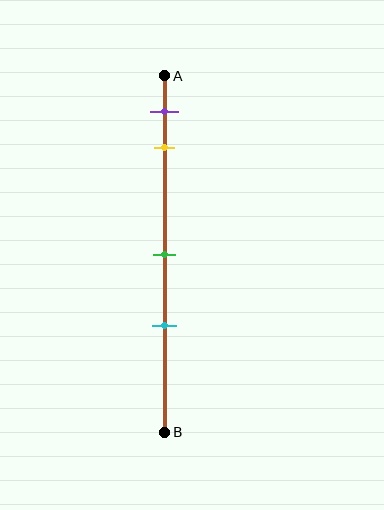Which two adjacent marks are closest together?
The purple and yellow marks are the closest adjacent pair.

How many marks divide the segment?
There are 4 marks dividing the segment.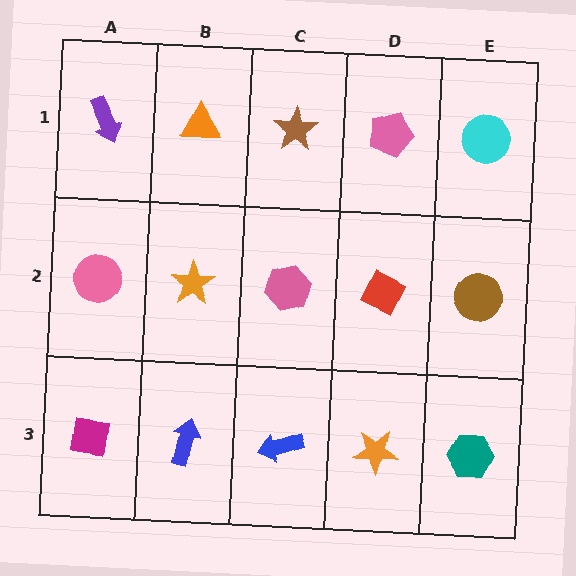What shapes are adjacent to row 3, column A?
A pink circle (row 2, column A), a blue arrow (row 3, column B).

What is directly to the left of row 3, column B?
A magenta square.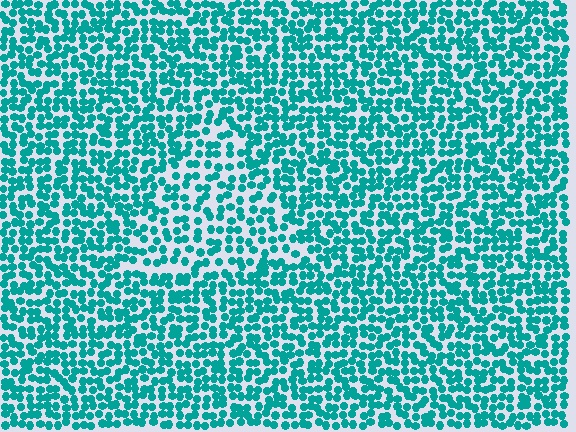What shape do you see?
I see a triangle.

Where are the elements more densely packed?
The elements are more densely packed outside the triangle boundary.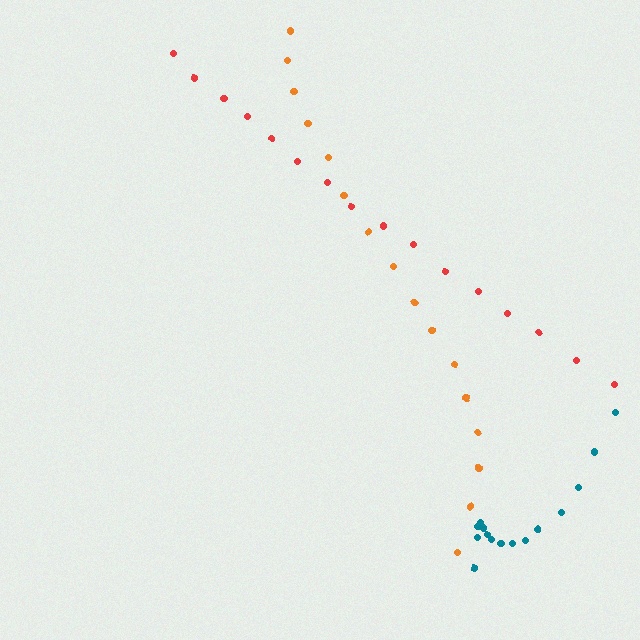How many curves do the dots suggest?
There are 3 distinct paths.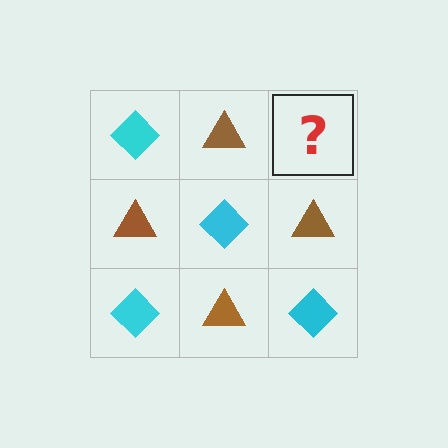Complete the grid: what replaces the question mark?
The question mark should be replaced with a cyan diamond.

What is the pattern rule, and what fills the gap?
The rule is that it alternates cyan diamond and brown triangle in a checkerboard pattern. The gap should be filled with a cyan diamond.